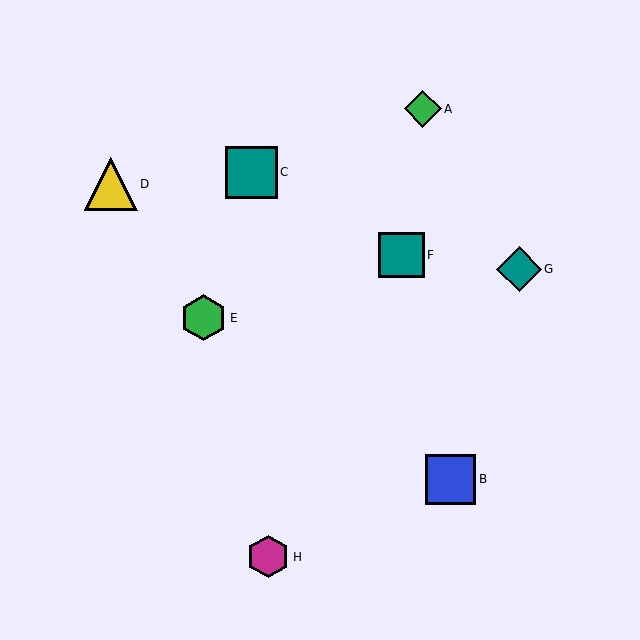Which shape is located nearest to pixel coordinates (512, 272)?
The teal diamond (labeled G) at (519, 269) is nearest to that location.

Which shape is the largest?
The yellow triangle (labeled D) is the largest.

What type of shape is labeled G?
Shape G is a teal diamond.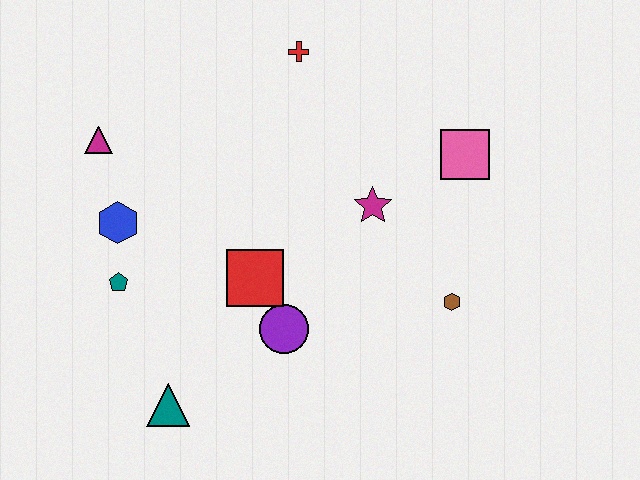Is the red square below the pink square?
Yes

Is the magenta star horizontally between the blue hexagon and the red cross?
No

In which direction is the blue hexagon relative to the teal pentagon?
The blue hexagon is above the teal pentagon.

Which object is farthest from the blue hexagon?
The pink square is farthest from the blue hexagon.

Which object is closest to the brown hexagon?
The magenta star is closest to the brown hexagon.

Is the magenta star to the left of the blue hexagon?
No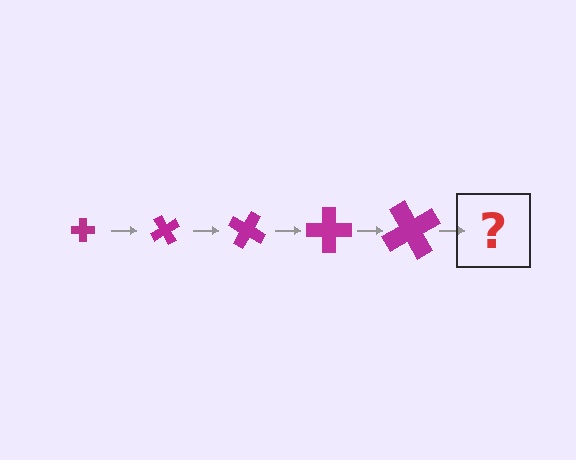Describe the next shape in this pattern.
It should be a cross, larger than the previous one and rotated 300 degrees from the start.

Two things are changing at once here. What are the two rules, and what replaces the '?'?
The two rules are that the cross grows larger each step and it rotates 60 degrees each step. The '?' should be a cross, larger than the previous one and rotated 300 degrees from the start.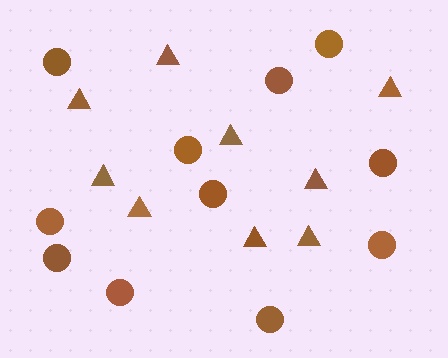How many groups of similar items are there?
There are 2 groups: one group of triangles (9) and one group of circles (11).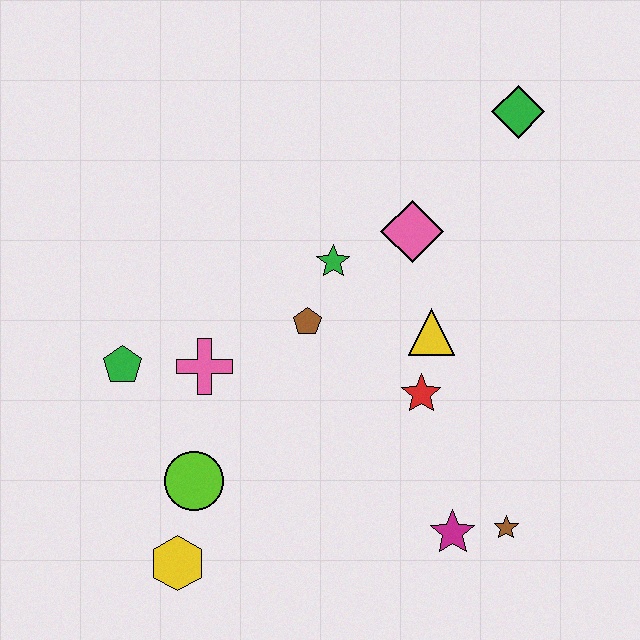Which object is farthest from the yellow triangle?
The yellow hexagon is farthest from the yellow triangle.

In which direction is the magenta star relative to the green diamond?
The magenta star is below the green diamond.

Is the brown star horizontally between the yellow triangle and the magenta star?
No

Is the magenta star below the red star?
Yes